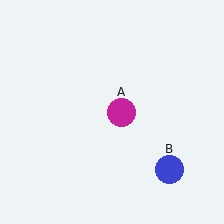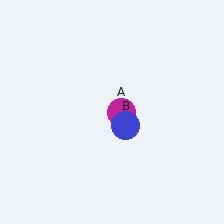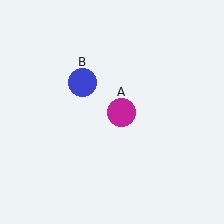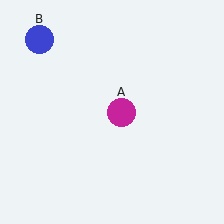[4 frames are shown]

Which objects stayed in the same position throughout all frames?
Magenta circle (object A) remained stationary.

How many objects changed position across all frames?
1 object changed position: blue circle (object B).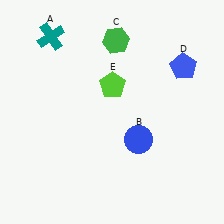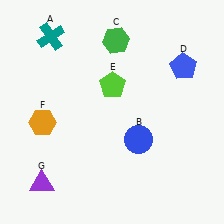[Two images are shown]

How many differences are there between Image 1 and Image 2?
There are 2 differences between the two images.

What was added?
An orange hexagon (F), a purple triangle (G) were added in Image 2.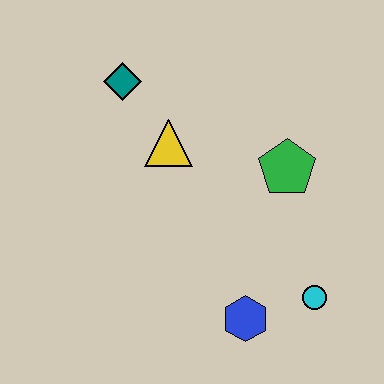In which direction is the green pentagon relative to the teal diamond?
The green pentagon is to the right of the teal diamond.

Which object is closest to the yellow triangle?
The teal diamond is closest to the yellow triangle.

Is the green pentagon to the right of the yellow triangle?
Yes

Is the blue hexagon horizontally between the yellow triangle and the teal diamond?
No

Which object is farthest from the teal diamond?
The cyan circle is farthest from the teal diamond.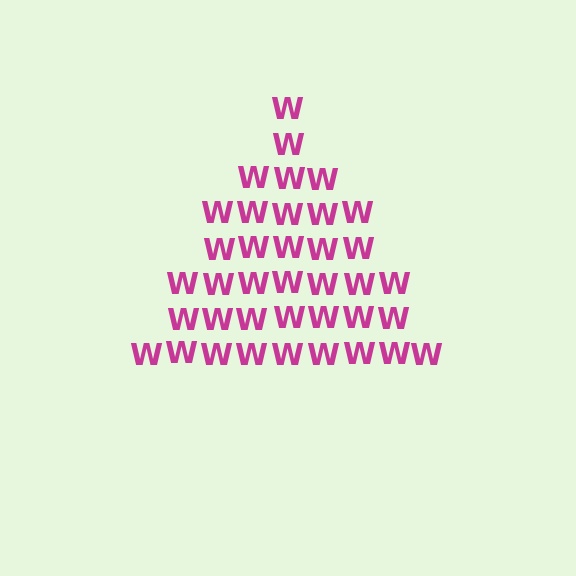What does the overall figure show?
The overall figure shows a triangle.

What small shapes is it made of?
It is made of small letter W's.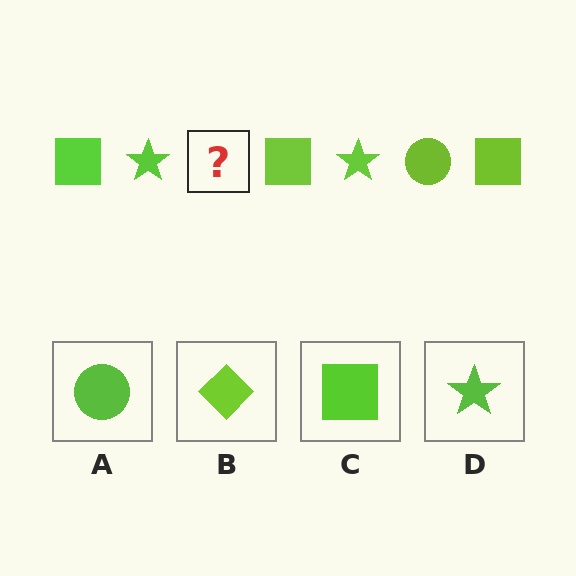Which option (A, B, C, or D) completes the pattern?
A.